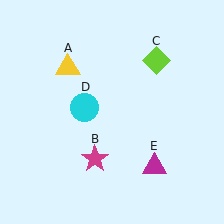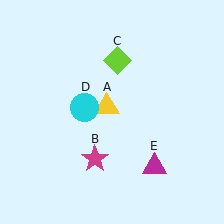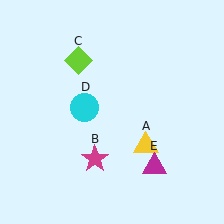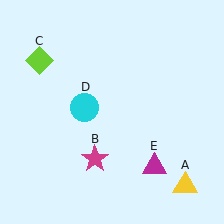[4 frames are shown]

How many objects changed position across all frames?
2 objects changed position: yellow triangle (object A), lime diamond (object C).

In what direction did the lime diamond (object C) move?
The lime diamond (object C) moved left.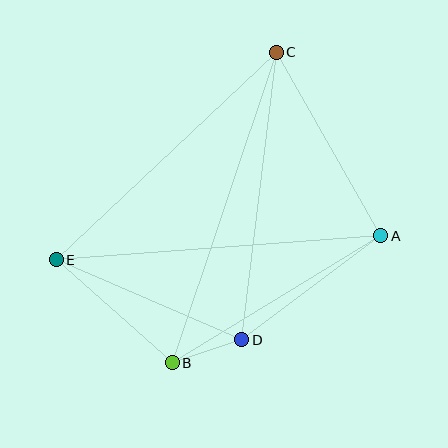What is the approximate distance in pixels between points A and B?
The distance between A and B is approximately 244 pixels.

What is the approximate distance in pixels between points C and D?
The distance between C and D is approximately 290 pixels.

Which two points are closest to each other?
Points B and D are closest to each other.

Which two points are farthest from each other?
Points B and C are farthest from each other.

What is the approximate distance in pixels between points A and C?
The distance between A and C is approximately 211 pixels.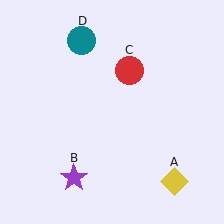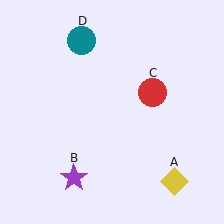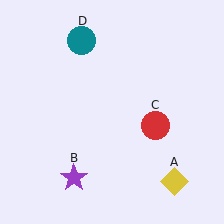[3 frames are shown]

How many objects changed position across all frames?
1 object changed position: red circle (object C).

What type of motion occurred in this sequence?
The red circle (object C) rotated clockwise around the center of the scene.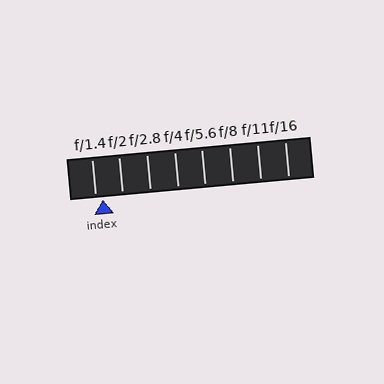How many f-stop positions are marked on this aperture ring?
There are 8 f-stop positions marked.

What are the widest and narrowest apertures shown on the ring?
The widest aperture shown is f/1.4 and the narrowest is f/16.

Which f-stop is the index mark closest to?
The index mark is closest to f/1.4.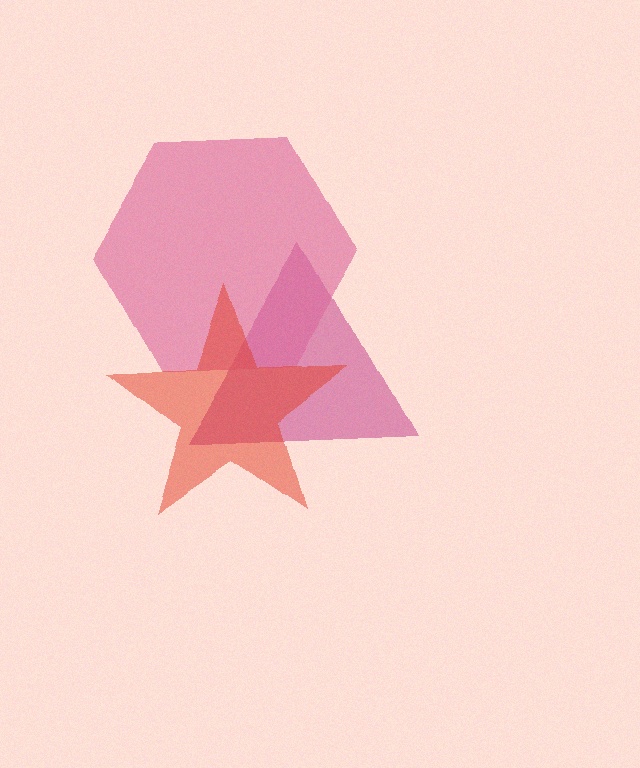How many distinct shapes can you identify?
There are 3 distinct shapes: a magenta triangle, a pink hexagon, a red star.